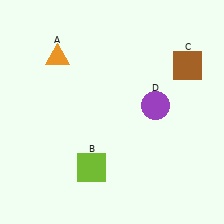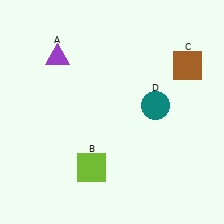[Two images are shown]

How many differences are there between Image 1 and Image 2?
There are 2 differences between the two images.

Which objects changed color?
A changed from orange to purple. D changed from purple to teal.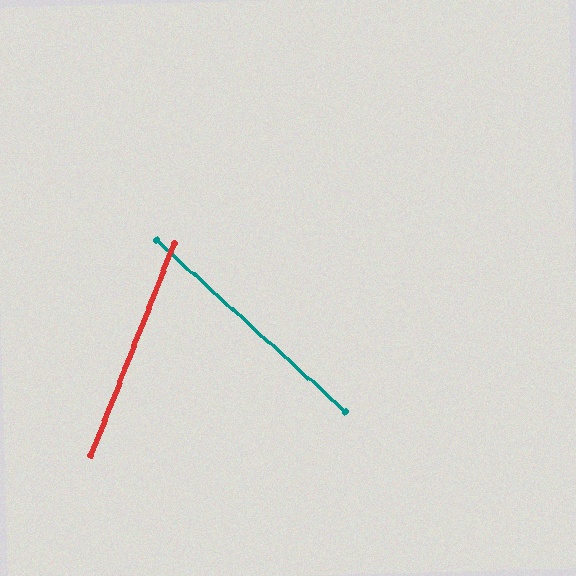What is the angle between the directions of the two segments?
Approximately 69 degrees.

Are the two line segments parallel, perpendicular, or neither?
Neither parallel nor perpendicular — they differ by about 69°.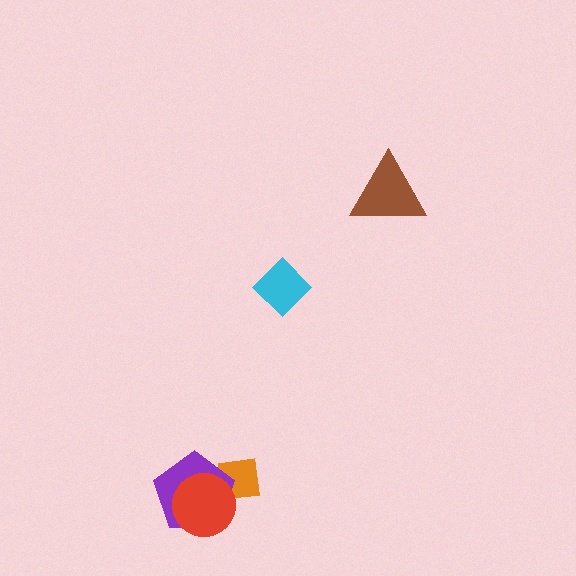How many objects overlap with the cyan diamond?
0 objects overlap with the cyan diamond.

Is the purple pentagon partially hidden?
Yes, it is partially covered by another shape.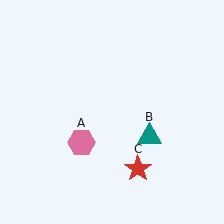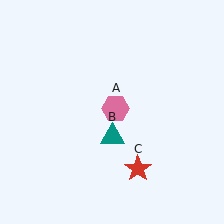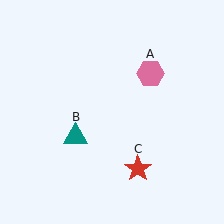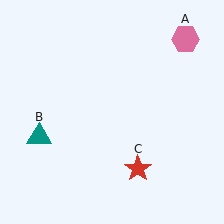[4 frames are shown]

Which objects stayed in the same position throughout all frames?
Red star (object C) remained stationary.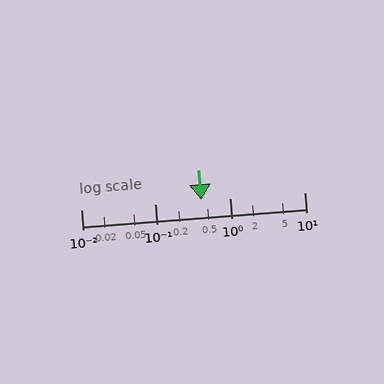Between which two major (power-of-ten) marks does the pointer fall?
The pointer is between 0.1 and 1.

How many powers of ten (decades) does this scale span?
The scale spans 3 decades, from 0.01 to 10.